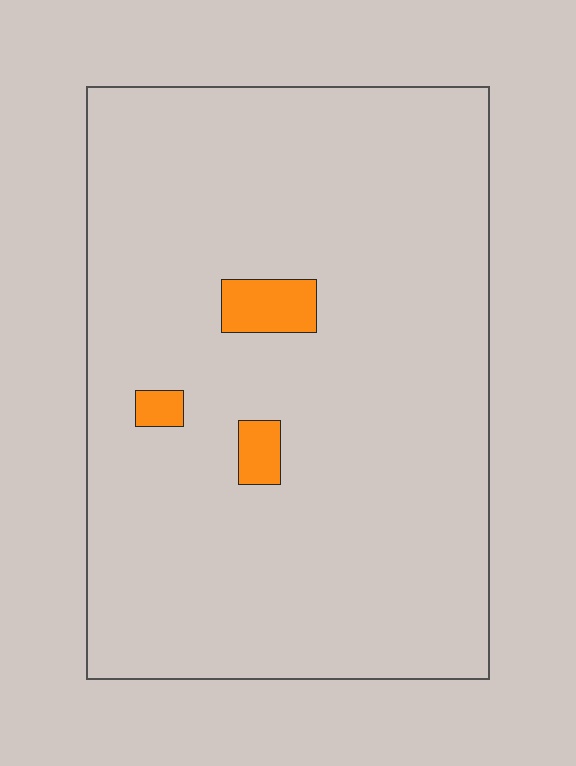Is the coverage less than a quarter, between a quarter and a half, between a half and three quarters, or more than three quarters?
Less than a quarter.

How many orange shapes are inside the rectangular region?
3.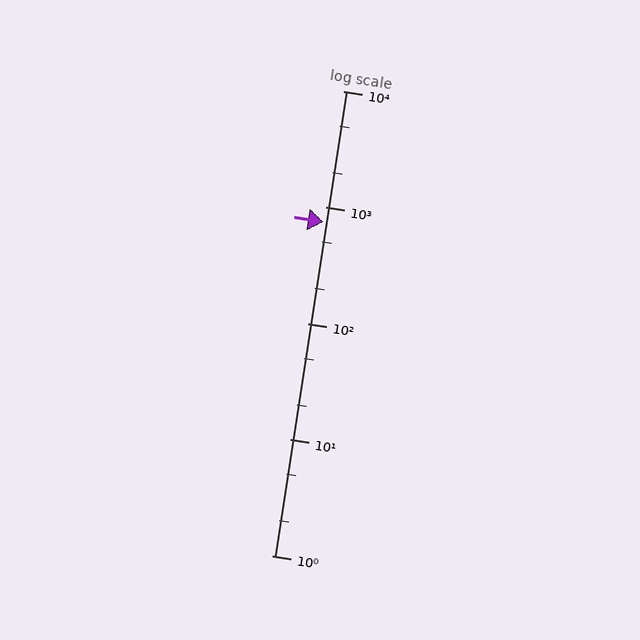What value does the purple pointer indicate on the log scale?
The pointer indicates approximately 740.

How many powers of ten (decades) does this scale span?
The scale spans 4 decades, from 1 to 10000.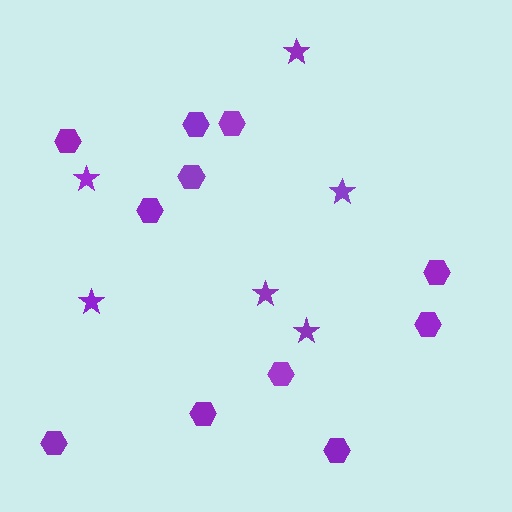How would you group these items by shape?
There are 2 groups: one group of stars (6) and one group of hexagons (11).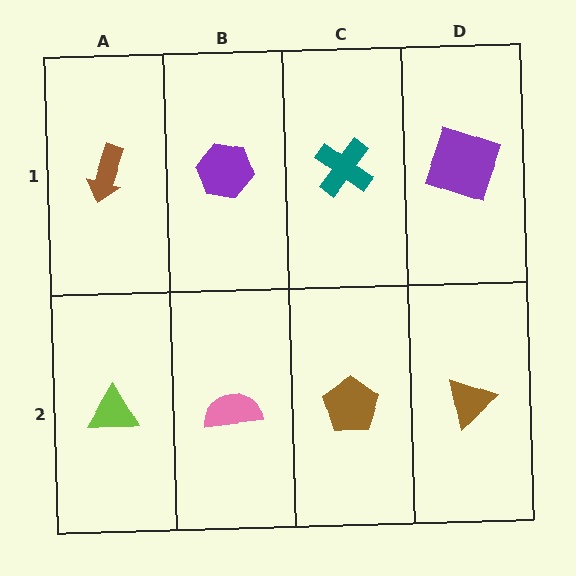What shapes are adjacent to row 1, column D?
A brown triangle (row 2, column D), a teal cross (row 1, column C).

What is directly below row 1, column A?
A lime triangle.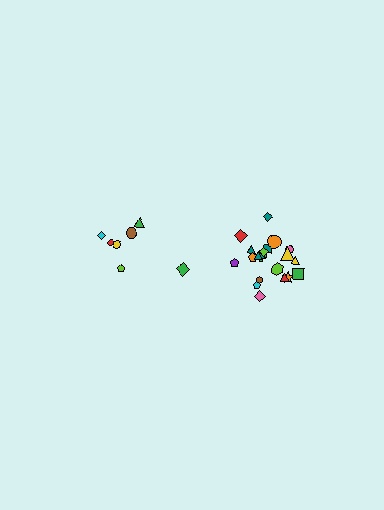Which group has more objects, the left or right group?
The right group.